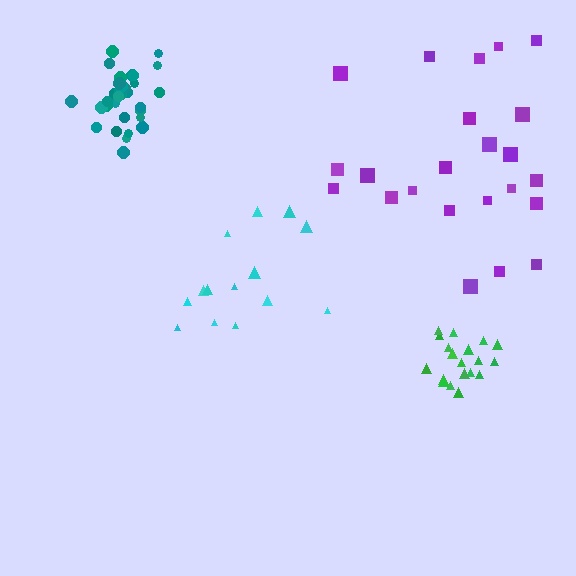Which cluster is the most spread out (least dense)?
Cyan.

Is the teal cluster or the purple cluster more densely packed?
Teal.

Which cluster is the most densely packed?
Teal.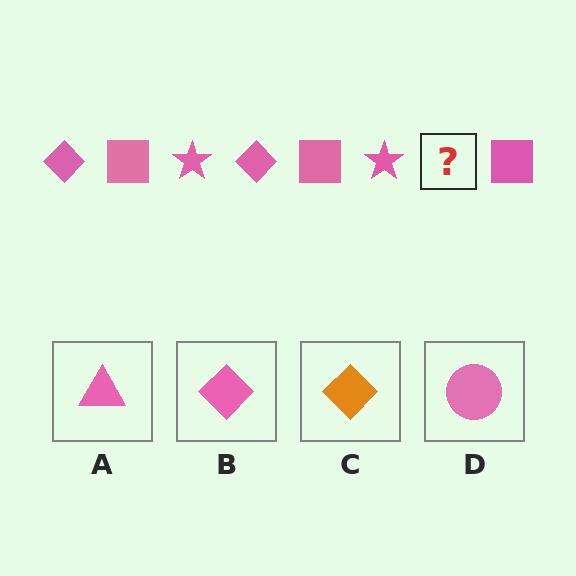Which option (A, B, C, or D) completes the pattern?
B.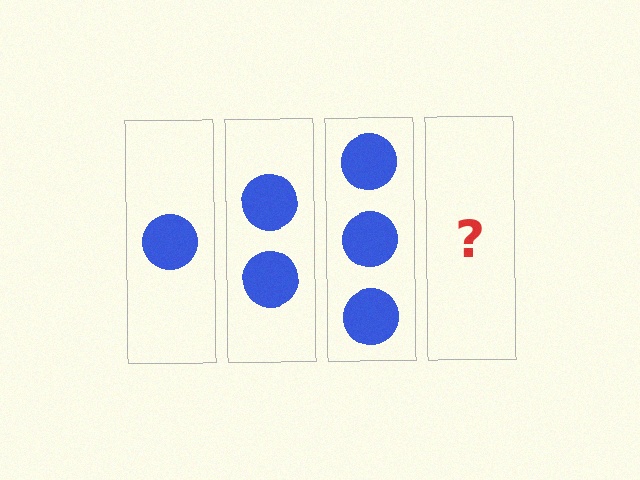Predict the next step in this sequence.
The next step is 4 circles.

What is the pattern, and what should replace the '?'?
The pattern is that each step adds one more circle. The '?' should be 4 circles.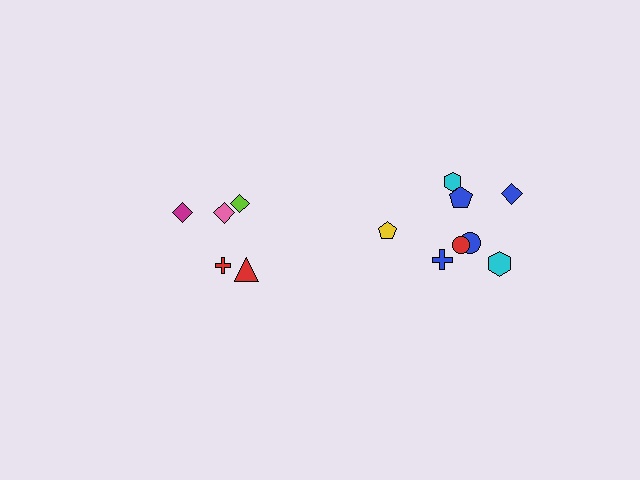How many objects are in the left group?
There are 5 objects.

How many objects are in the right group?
There are 8 objects.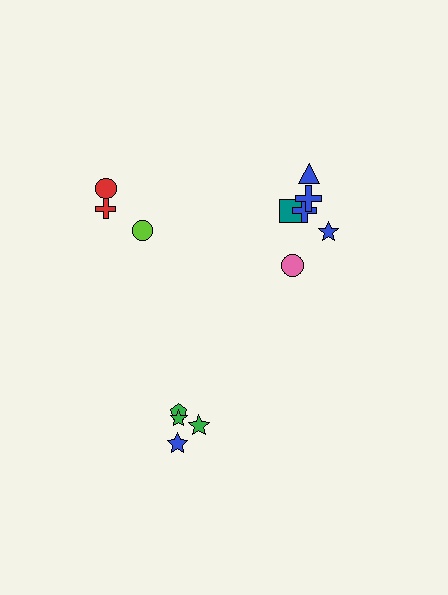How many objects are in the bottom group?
There are 4 objects.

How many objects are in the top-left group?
There are 3 objects.